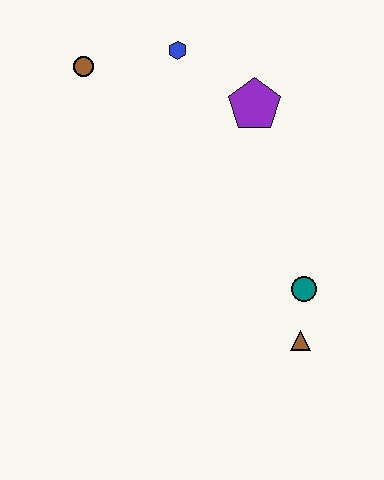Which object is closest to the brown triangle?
The teal circle is closest to the brown triangle.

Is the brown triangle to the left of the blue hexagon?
No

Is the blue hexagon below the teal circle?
No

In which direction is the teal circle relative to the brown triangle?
The teal circle is above the brown triangle.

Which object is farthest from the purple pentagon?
The brown triangle is farthest from the purple pentagon.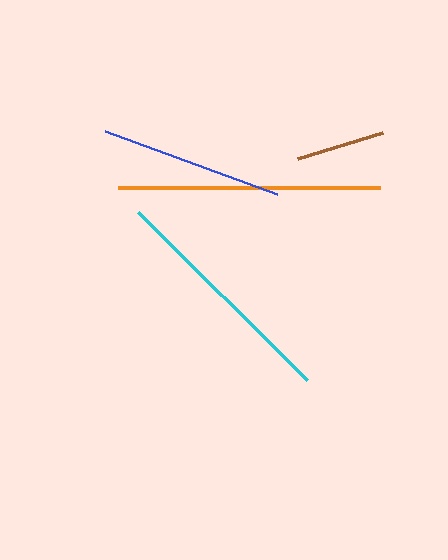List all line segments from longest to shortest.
From longest to shortest: orange, cyan, blue, brown.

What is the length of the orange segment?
The orange segment is approximately 262 pixels long.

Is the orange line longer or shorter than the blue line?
The orange line is longer than the blue line.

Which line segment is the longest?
The orange line is the longest at approximately 262 pixels.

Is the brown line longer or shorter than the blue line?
The blue line is longer than the brown line.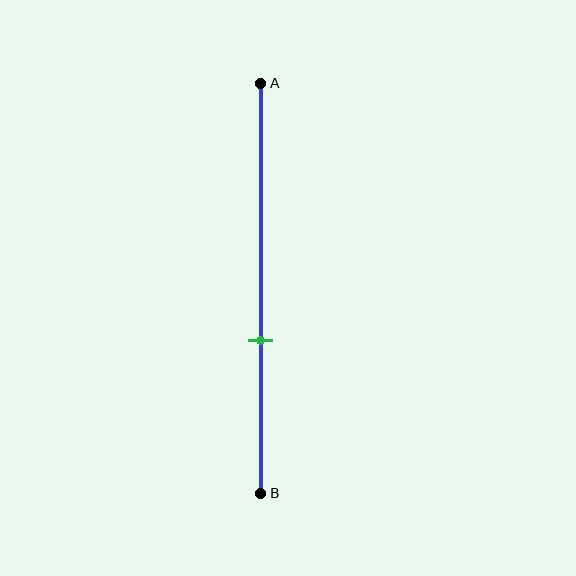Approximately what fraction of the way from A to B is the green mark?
The green mark is approximately 65% of the way from A to B.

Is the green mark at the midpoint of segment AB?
No, the mark is at about 65% from A, not at the 50% midpoint.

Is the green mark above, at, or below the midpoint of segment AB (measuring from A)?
The green mark is below the midpoint of segment AB.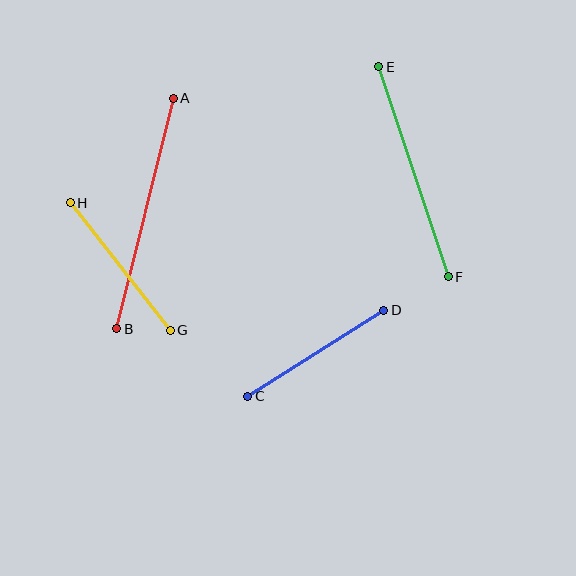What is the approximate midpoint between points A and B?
The midpoint is at approximately (145, 214) pixels.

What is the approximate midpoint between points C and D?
The midpoint is at approximately (316, 353) pixels.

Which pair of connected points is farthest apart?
Points A and B are farthest apart.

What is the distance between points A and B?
The distance is approximately 237 pixels.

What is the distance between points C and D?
The distance is approximately 161 pixels.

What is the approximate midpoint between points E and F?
The midpoint is at approximately (414, 172) pixels.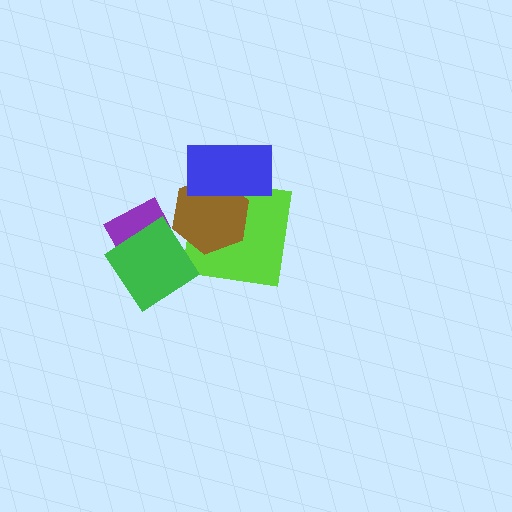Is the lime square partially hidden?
Yes, it is partially covered by another shape.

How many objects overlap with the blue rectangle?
2 objects overlap with the blue rectangle.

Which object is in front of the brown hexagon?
The blue rectangle is in front of the brown hexagon.